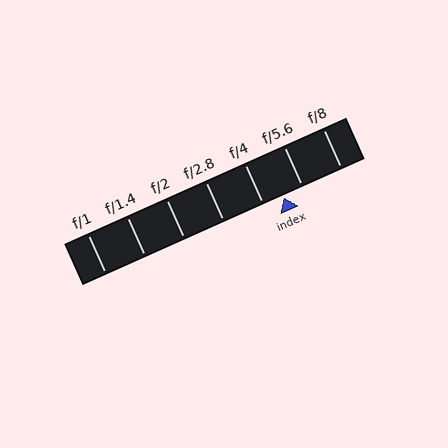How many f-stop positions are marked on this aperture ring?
There are 7 f-stop positions marked.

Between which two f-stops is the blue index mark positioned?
The index mark is between f/4 and f/5.6.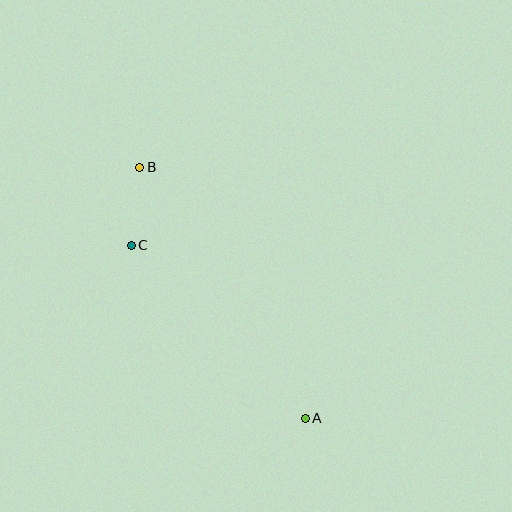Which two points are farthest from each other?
Points A and B are farthest from each other.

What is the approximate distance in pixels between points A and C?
The distance between A and C is approximately 245 pixels.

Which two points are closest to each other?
Points B and C are closest to each other.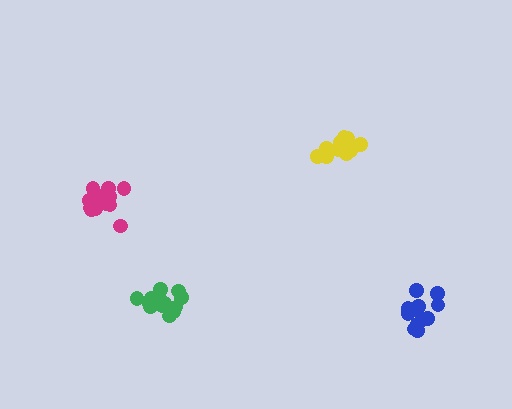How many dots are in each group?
Group 1: 14 dots, Group 2: 12 dots, Group 3: 15 dots, Group 4: 13 dots (54 total).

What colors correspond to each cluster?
The clusters are colored: magenta, blue, green, yellow.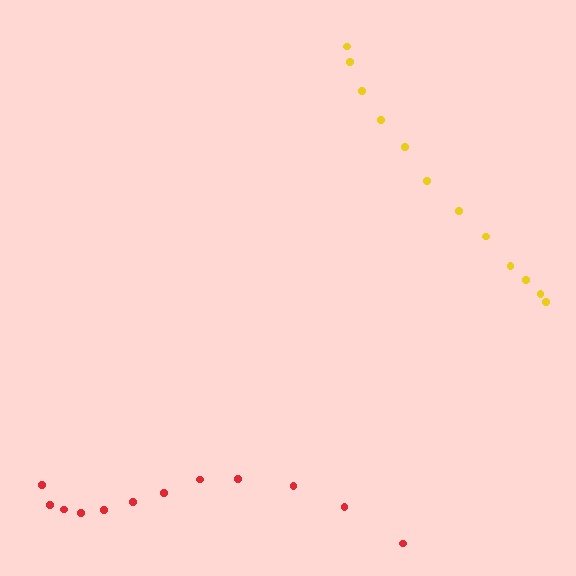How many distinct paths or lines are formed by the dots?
There are 2 distinct paths.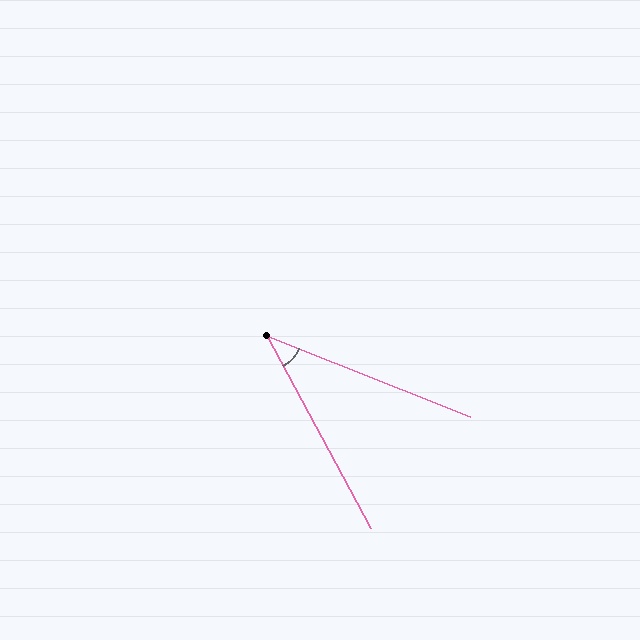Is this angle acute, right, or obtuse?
It is acute.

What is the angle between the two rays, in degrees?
Approximately 40 degrees.